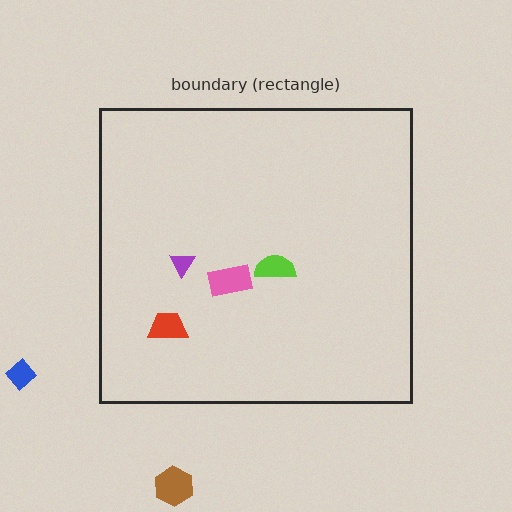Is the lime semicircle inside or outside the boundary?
Inside.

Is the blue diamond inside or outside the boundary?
Outside.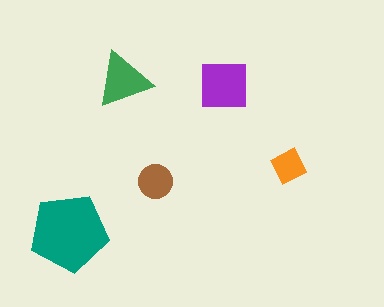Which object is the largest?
The teal pentagon.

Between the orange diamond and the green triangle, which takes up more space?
The green triangle.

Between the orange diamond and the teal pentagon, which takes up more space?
The teal pentagon.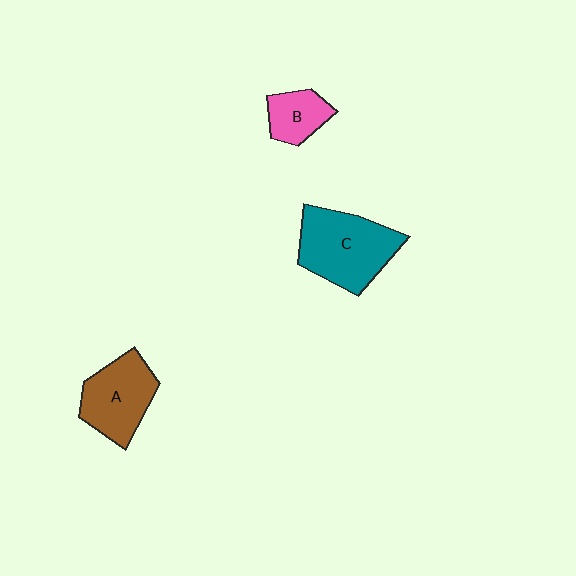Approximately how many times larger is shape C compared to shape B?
Approximately 2.3 times.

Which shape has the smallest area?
Shape B (pink).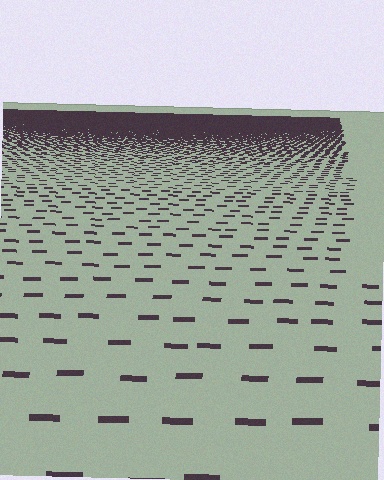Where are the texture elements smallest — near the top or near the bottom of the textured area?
Near the top.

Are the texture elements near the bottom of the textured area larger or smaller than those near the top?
Larger. Near the bottom, elements are closer to the viewer and appear at a bigger on-screen size.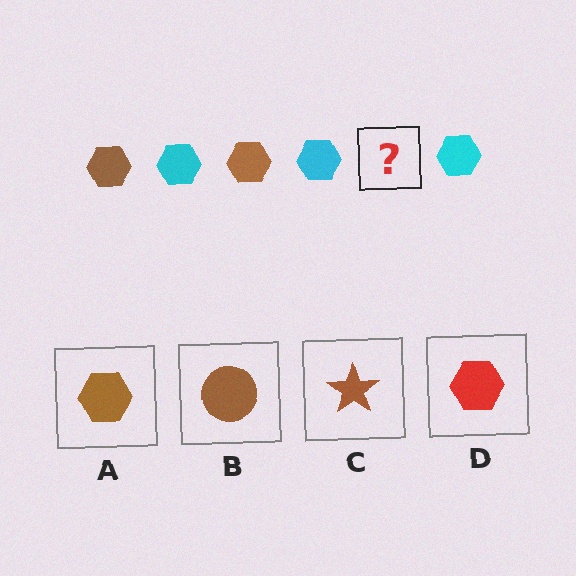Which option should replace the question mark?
Option A.